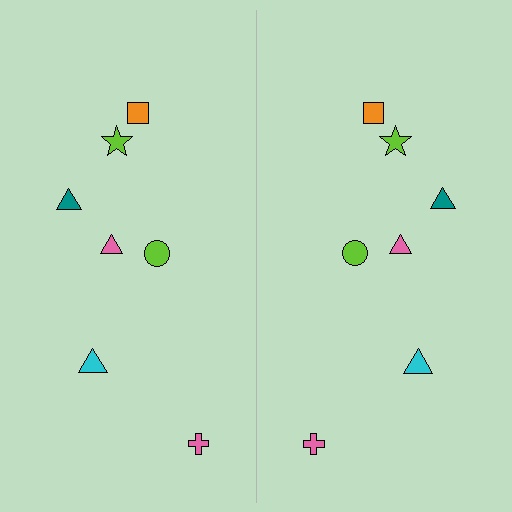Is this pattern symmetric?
Yes, this pattern has bilateral (reflection) symmetry.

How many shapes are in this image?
There are 14 shapes in this image.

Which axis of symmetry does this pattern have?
The pattern has a vertical axis of symmetry running through the center of the image.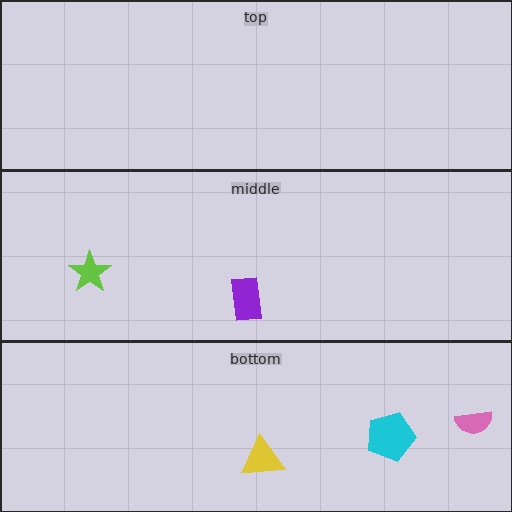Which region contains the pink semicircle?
The bottom region.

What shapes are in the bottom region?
The yellow triangle, the pink semicircle, the cyan pentagon.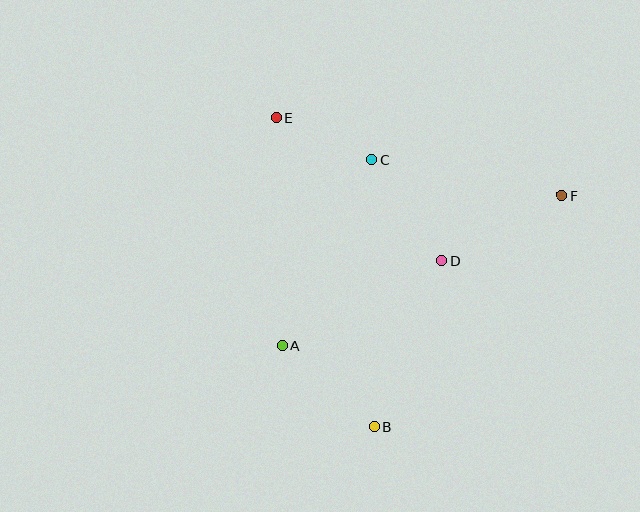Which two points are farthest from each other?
Points B and E are farthest from each other.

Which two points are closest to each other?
Points C and E are closest to each other.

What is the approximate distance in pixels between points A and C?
The distance between A and C is approximately 206 pixels.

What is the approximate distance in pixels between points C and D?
The distance between C and D is approximately 123 pixels.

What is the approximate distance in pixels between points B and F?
The distance between B and F is approximately 298 pixels.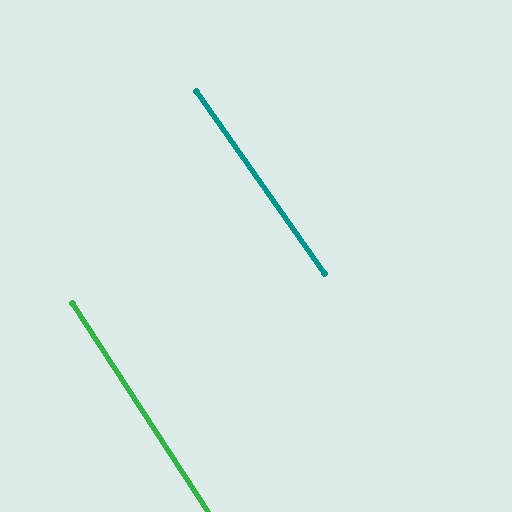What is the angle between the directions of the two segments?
Approximately 2 degrees.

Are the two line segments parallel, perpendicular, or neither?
Parallel — their directions differ by only 2.0°.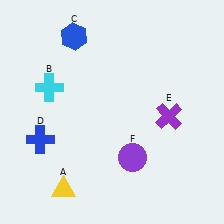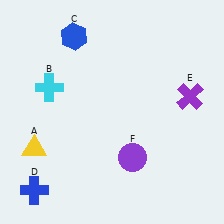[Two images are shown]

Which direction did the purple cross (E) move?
The purple cross (E) moved right.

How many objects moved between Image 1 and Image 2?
3 objects moved between the two images.